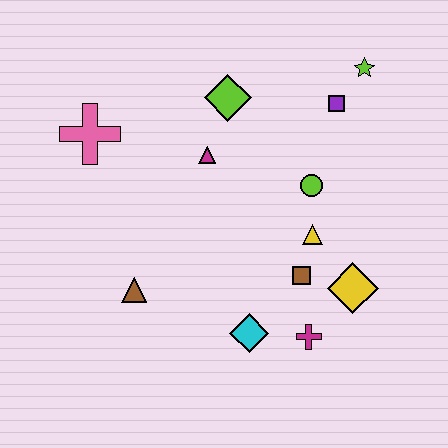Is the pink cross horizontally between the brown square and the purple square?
No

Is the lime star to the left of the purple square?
No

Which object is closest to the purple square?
The lime star is closest to the purple square.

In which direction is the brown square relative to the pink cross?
The brown square is to the right of the pink cross.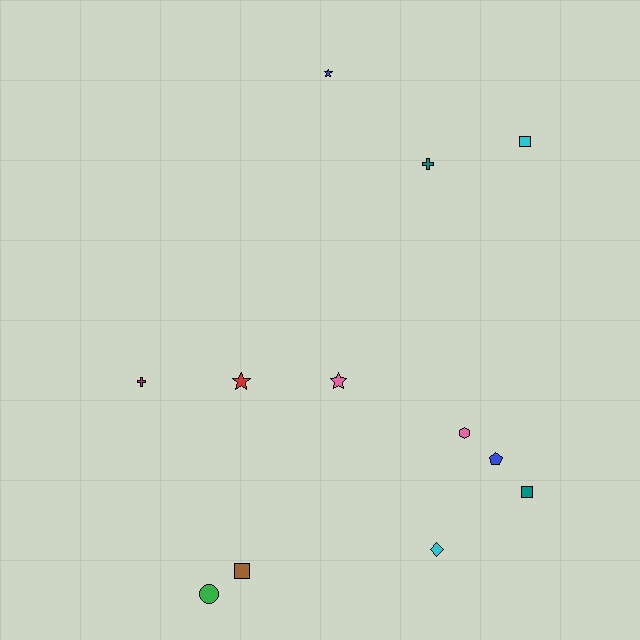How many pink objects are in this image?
There are 2 pink objects.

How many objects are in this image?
There are 12 objects.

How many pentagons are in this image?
There is 1 pentagon.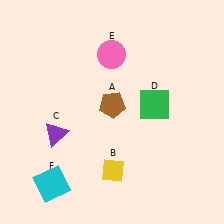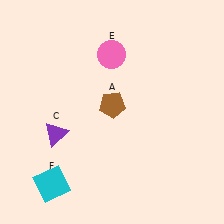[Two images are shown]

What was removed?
The green square (D), the yellow diamond (B) were removed in Image 2.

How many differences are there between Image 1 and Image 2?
There are 2 differences between the two images.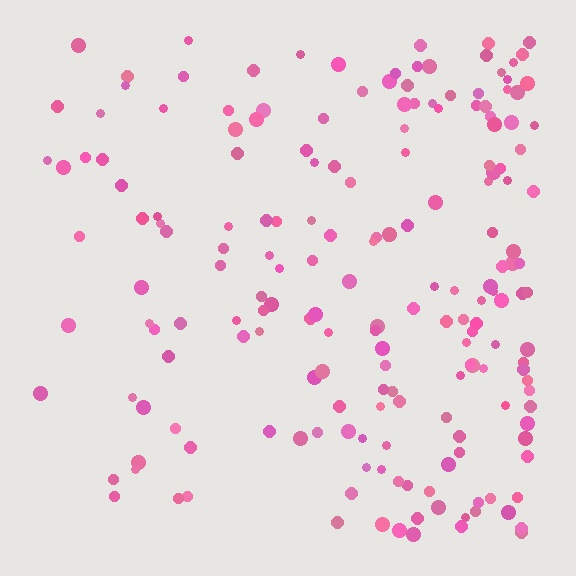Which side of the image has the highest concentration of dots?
The right.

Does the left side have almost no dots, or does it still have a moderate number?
Still a moderate number, just noticeably fewer than the right.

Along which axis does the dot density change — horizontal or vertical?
Horizontal.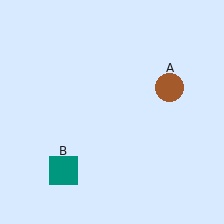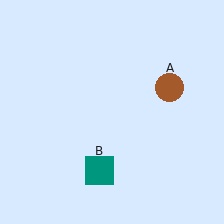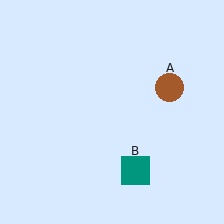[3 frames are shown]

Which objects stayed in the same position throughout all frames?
Brown circle (object A) remained stationary.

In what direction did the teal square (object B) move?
The teal square (object B) moved right.